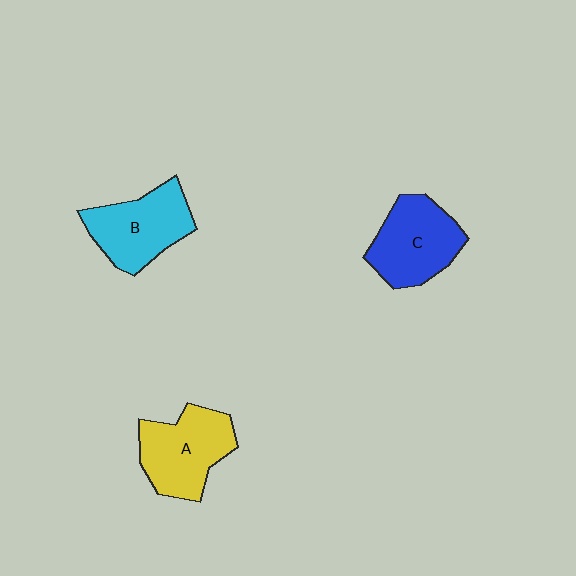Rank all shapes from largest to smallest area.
From largest to smallest: A (yellow), C (blue), B (cyan).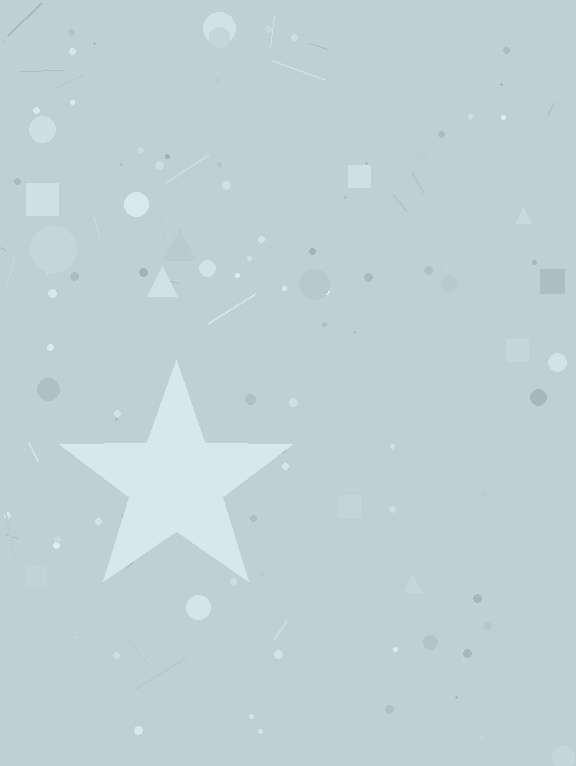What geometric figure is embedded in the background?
A star is embedded in the background.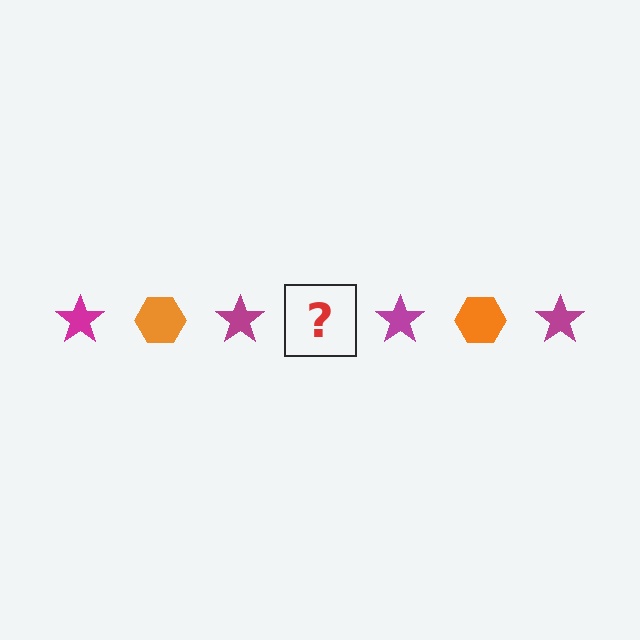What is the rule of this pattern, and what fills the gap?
The rule is that the pattern alternates between magenta star and orange hexagon. The gap should be filled with an orange hexagon.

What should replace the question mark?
The question mark should be replaced with an orange hexagon.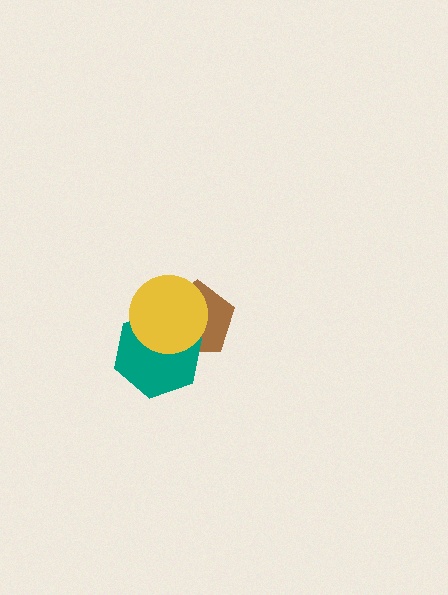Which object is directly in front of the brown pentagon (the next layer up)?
The teal hexagon is directly in front of the brown pentagon.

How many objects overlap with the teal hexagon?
2 objects overlap with the teal hexagon.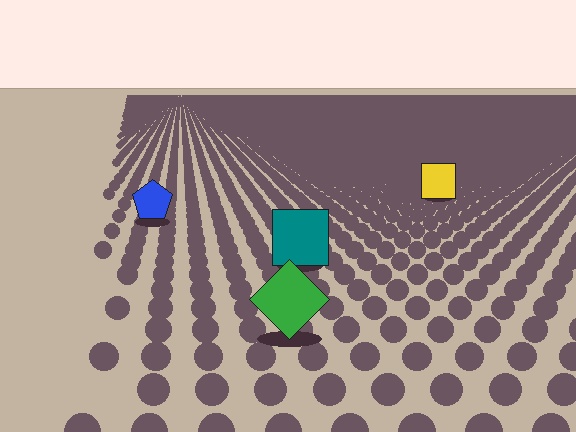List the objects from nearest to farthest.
From nearest to farthest: the green diamond, the teal square, the blue pentagon, the yellow square.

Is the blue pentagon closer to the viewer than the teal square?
No. The teal square is closer — you can tell from the texture gradient: the ground texture is coarser near it.